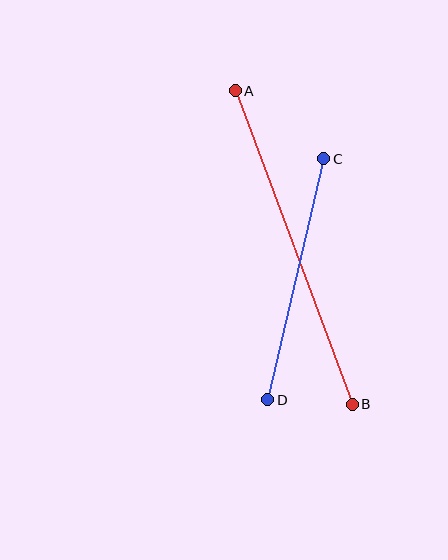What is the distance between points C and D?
The distance is approximately 247 pixels.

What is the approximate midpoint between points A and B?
The midpoint is at approximately (294, 247) pixels.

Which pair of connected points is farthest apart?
Points A and B are farthest apart.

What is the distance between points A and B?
The distance is approximately 334 pixels.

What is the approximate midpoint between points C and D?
The midpoint is at approximately (296, 279) pixels.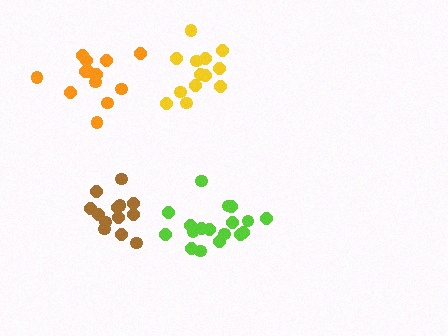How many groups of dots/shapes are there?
There are 4 groups.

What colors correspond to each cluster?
The clusters are colored: lime, brown, orange, yellow.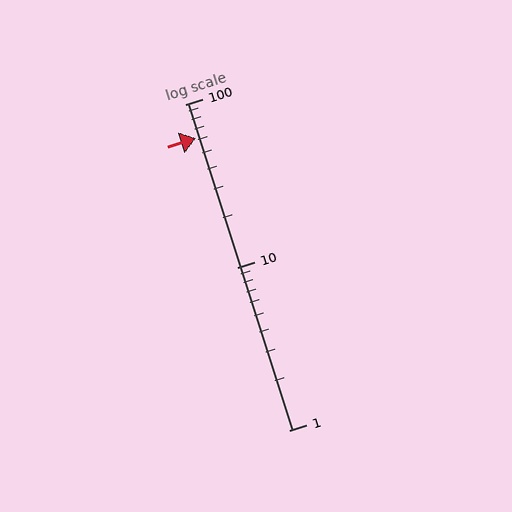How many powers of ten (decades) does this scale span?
The scale spans 2 decades, from 1 to 100.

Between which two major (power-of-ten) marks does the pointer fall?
The pointer is between 10 and 100.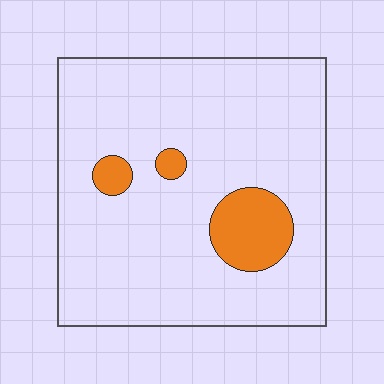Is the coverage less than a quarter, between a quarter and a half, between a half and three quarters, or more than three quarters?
Less than a quarter.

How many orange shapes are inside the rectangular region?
3.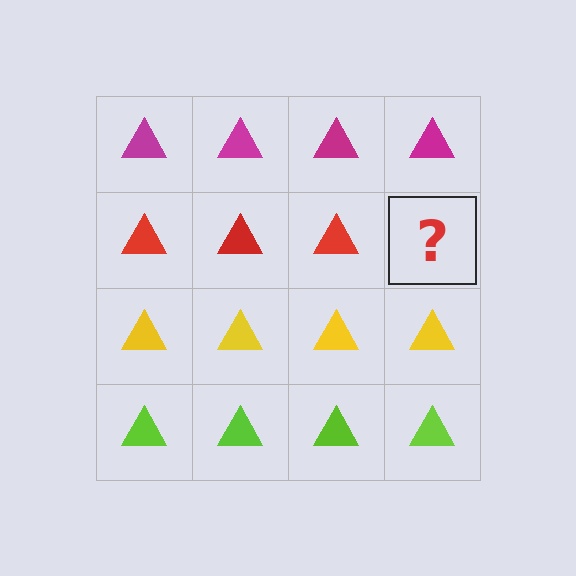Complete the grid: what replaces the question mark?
The question mark should be replaced with a red triangle.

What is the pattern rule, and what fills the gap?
The rule is that each row has a consistent color. The gap should be filled with a red triangle.